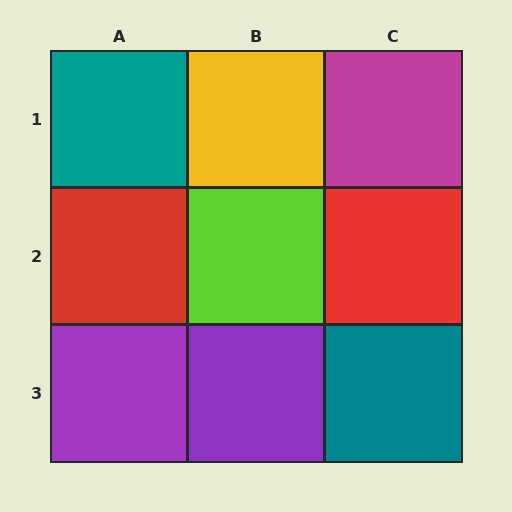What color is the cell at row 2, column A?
Red.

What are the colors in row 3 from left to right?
Purple, purple, teal.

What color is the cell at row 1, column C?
Magenta.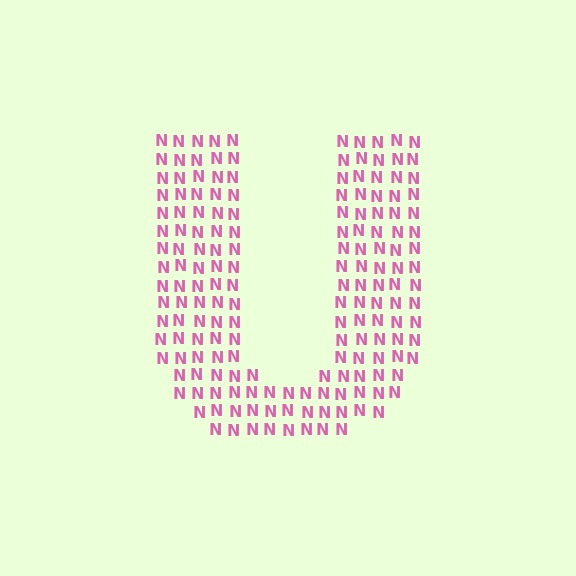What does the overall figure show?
The overall figure shows the letter U.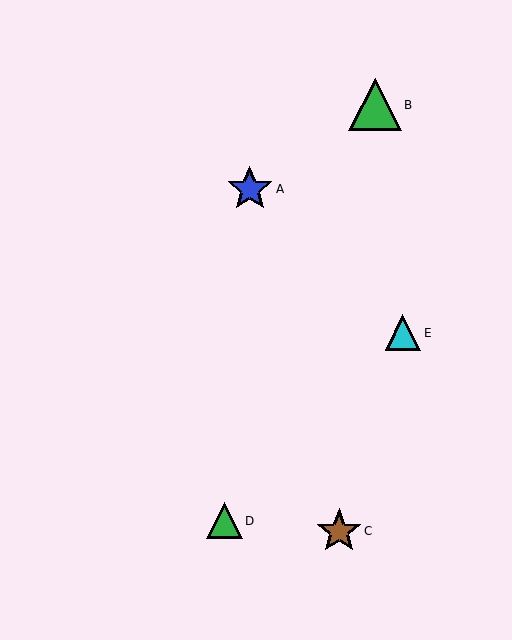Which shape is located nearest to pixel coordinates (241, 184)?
The blue star (labeled A) at (250, 189) is nearest to that location.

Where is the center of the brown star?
The center of the brown star is at (339, 531).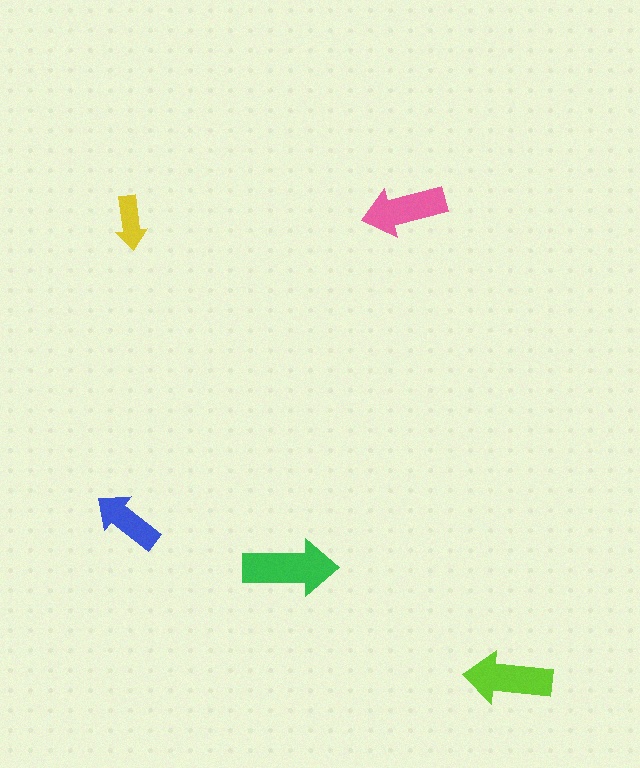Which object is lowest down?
The lime arrow is bottommost.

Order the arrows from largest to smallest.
the green one, the lime one, the pink one, the blue one, the yellow one.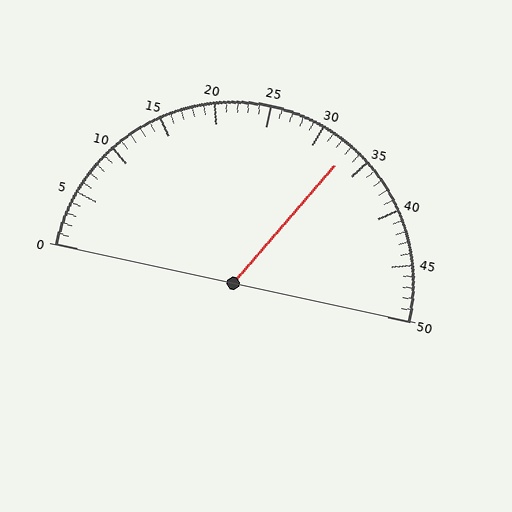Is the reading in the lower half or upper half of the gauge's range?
The reading is in the upper half of the range (0 to 50).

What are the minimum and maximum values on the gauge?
The gauge ranges from 0 to 50.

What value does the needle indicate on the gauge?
The needle indicates approximately 33.